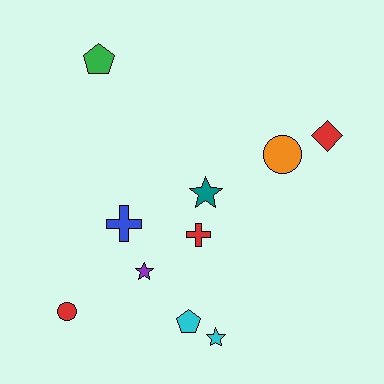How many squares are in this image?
There are no squares.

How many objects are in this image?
There are 10 objects.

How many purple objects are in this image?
There is 1 purple object.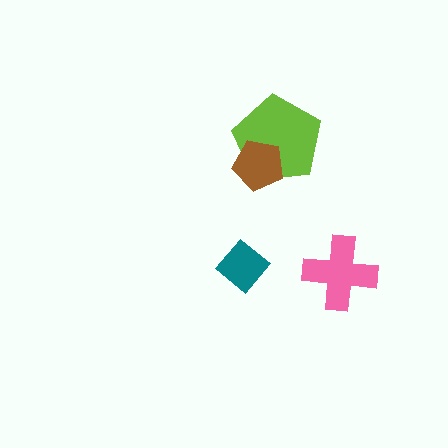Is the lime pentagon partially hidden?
Yes, it is partially covered by another shape.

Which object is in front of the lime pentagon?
The brown pentagon is in front of the lime pentagon.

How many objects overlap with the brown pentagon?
1 object overlaps with the brown pentagon.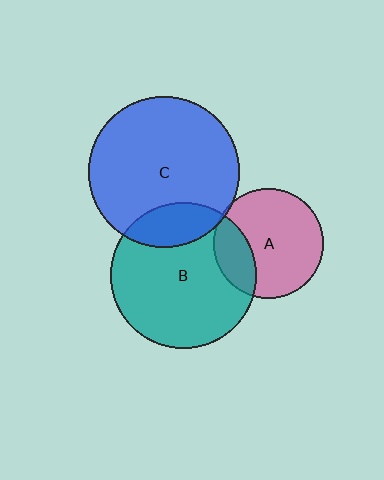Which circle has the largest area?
Circle C (blue).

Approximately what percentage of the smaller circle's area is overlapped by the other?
Approximately 20%.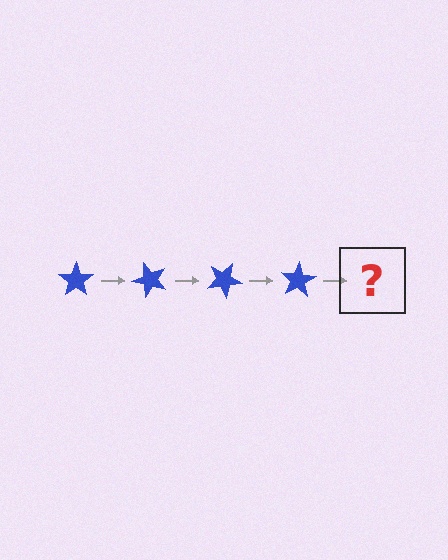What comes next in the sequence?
The next element should be a blue star rotated 200 degrees.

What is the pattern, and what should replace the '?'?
The pattern is that the star rotates 50 degrees each step. The '?' should be a blue star rotated 200 degrees.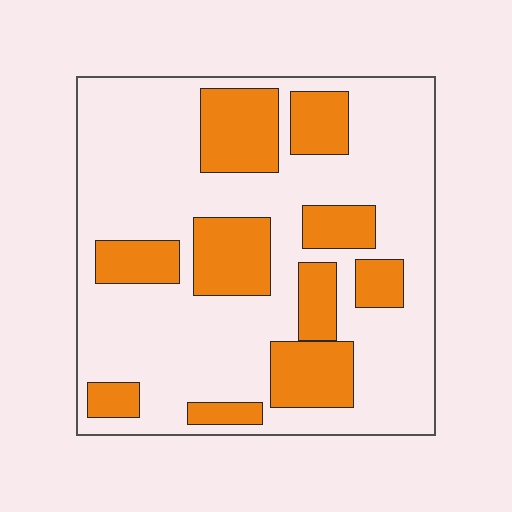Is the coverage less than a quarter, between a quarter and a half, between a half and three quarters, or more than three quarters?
Between a quarter and a half.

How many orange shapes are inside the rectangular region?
10.